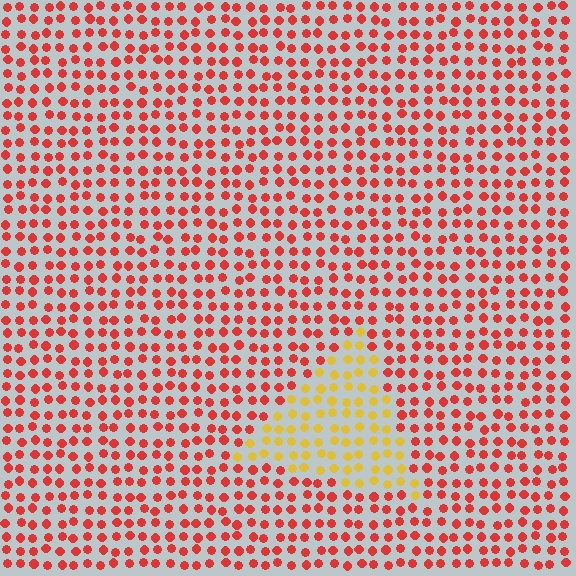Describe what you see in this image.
The image is filled with small red elements in a uniform arrangement. A triangle-shaped region is visible where the elements are tinted to a slightly different hue, forming a subtle color boundary.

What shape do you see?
I see a triangle.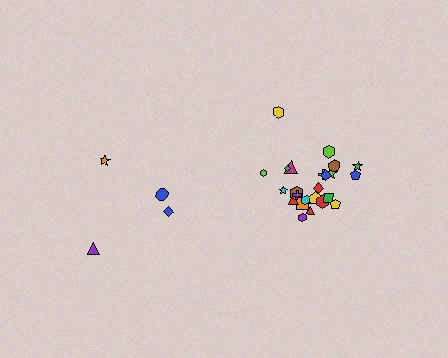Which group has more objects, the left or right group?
The right group.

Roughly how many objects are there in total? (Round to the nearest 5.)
Roughly 30 objects in total.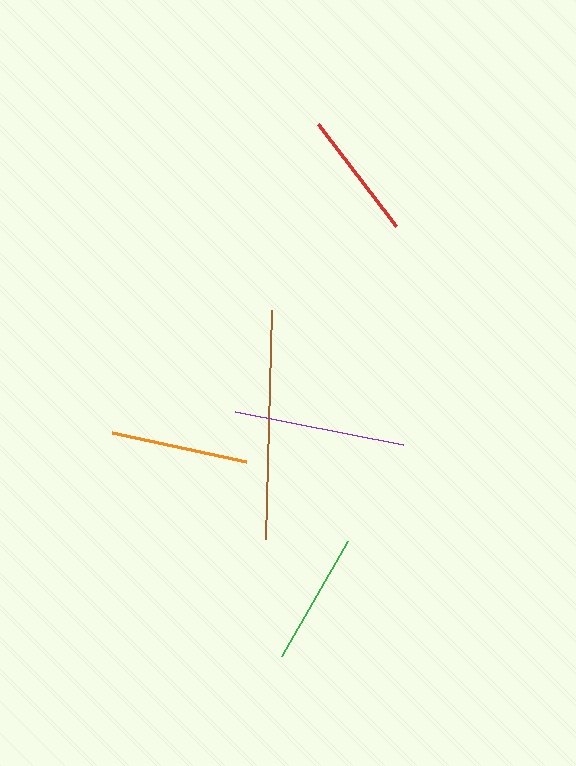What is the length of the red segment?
The red segment is approximately 128 pixels long.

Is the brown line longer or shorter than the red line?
The brown line is longer than the red line.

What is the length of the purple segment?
The purple segment is approximately 171 pixels long.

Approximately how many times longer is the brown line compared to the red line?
The brown line is approximately 1.8 times the length of the red line.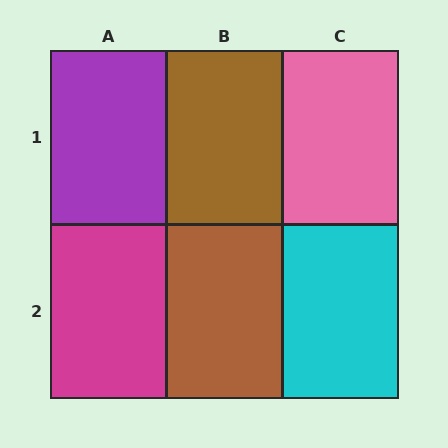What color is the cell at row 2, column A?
Magenta.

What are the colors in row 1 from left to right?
Purple, brown, pink.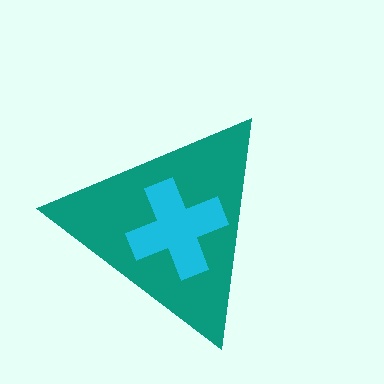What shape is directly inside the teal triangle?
The cyan cross.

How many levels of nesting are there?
2.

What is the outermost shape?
The teal triangle.